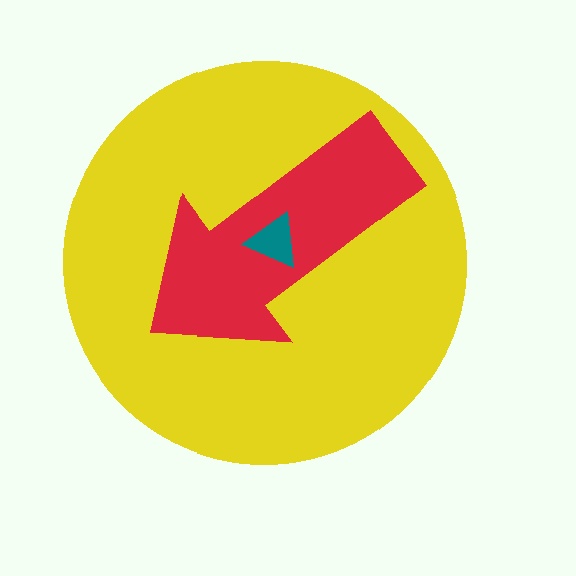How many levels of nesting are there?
3.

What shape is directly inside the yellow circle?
The red arrow.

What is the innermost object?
The teal triangle.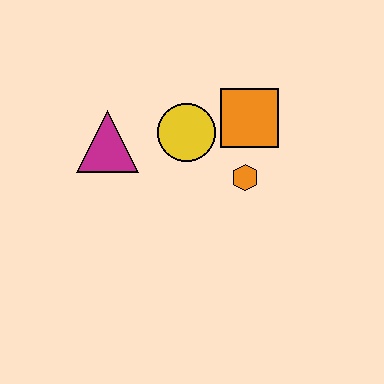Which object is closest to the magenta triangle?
The yellow circle is closest to the magenta triangle.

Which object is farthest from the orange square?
The magenta triangle is farthest from the orange square.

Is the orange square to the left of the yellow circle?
No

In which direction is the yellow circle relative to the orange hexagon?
The yellow circle is to the left of the orange hexagon.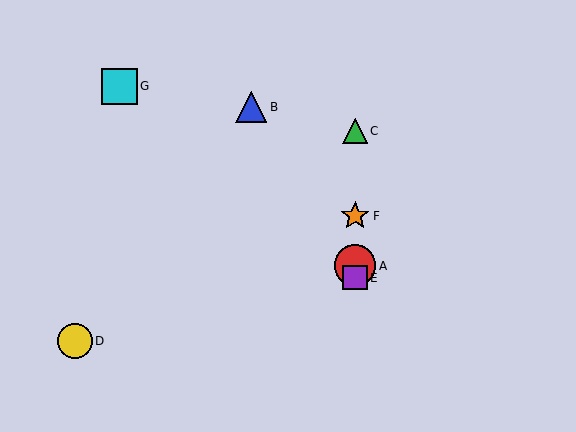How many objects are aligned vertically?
4 objects (A, C, E, F) are aligned vertically.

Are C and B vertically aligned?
No, C is at x≈355 and B is at x≈251.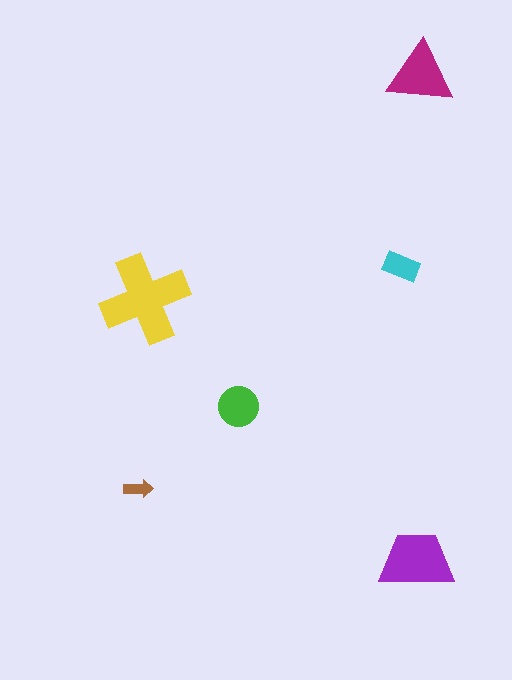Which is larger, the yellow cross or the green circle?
The yellow cross.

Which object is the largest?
The yellow cross.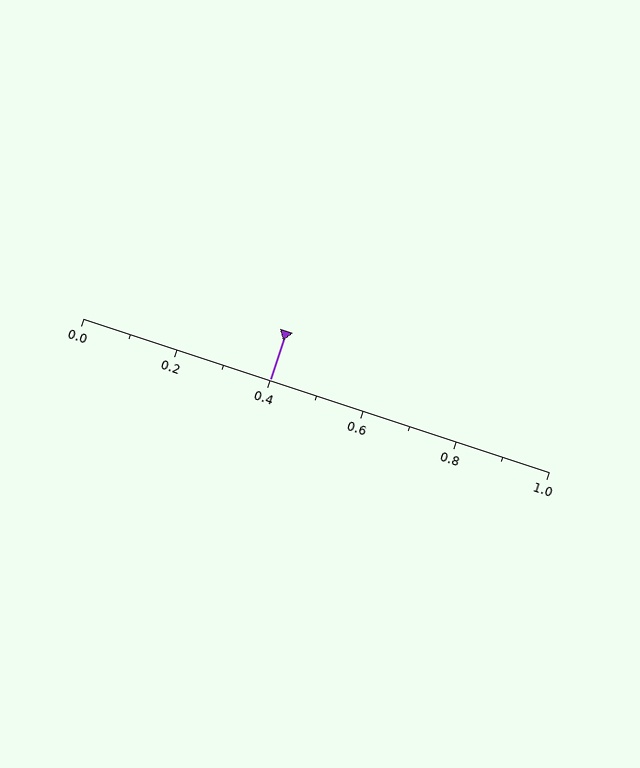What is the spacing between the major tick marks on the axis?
The major ticks are spaced 0.2 apart.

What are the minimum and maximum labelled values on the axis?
The axis runs from 0.0 to 1.0.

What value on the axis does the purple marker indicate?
The marker indicates approximately 0.4.